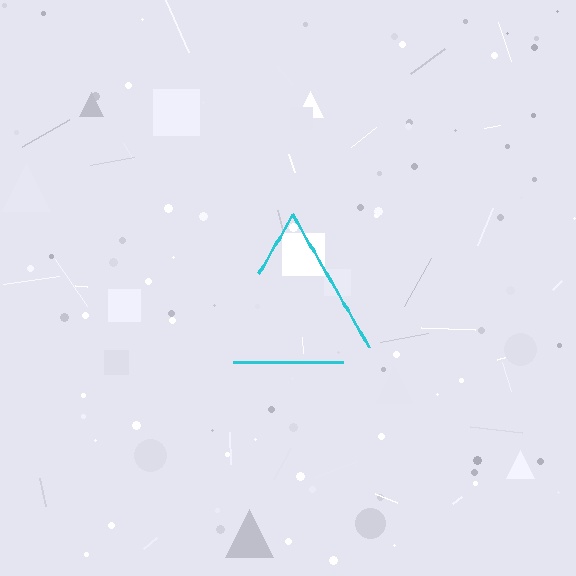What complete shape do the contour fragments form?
The contour fragments form a triangle.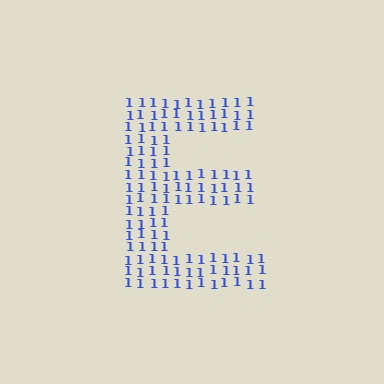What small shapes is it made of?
It is made of small digit 1's.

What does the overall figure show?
The overall figure shows the letter E.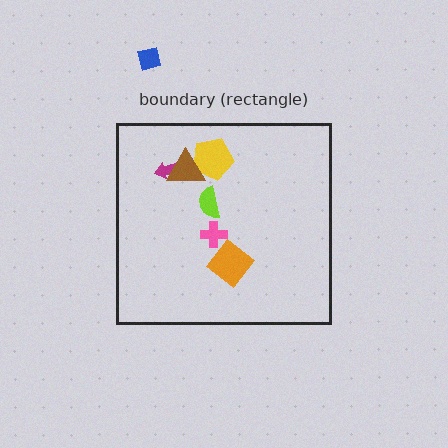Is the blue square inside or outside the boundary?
Outside.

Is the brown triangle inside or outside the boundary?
Inside.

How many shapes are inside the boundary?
6 inside, 1 outside.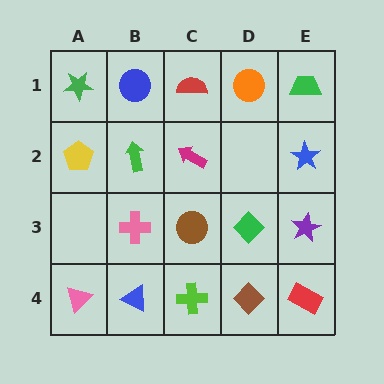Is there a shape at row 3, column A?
No, that cell is empty.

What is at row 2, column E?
A blue star.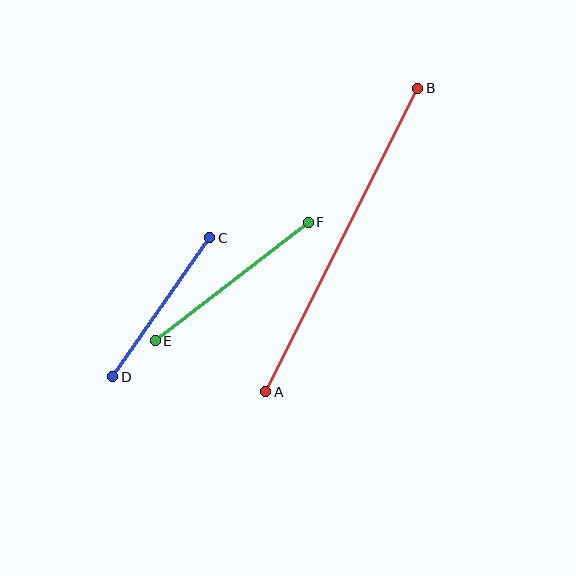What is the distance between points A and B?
The distance is approximately 339 pixels.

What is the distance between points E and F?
The distance is approximately 193 pixels.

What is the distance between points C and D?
The distance is approximately 169 pixels.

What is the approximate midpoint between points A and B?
The midpoint is at approximately (342, 240) pixels.